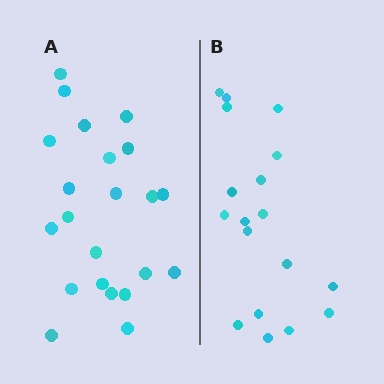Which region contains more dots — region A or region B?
Region A (the left region) has more dots.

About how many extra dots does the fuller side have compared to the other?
Region A has about 4 more dots than region B.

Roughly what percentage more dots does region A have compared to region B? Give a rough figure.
About 20% more.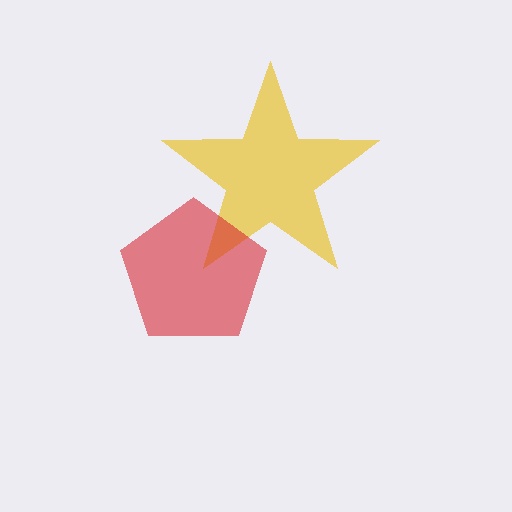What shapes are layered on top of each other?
The layered shapes are: a yellow star, a red pentagon.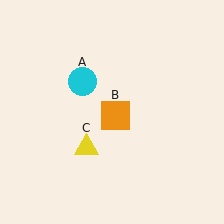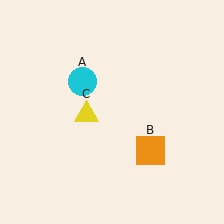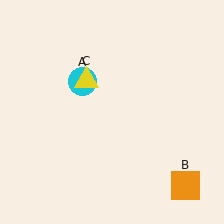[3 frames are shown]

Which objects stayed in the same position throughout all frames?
Cyan circle (object A) remained stationary.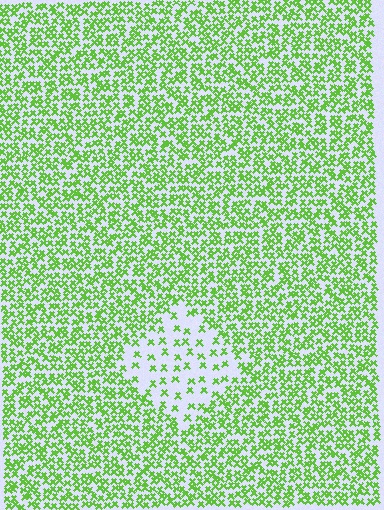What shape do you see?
I see a diamond.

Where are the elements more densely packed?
The elements are more densely packed outside the diamond boundary.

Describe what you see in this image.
The image contains small lime elements arranged at two different densities. A diamond-shaped region is visible where the elements are less densely packed than the surrounding area.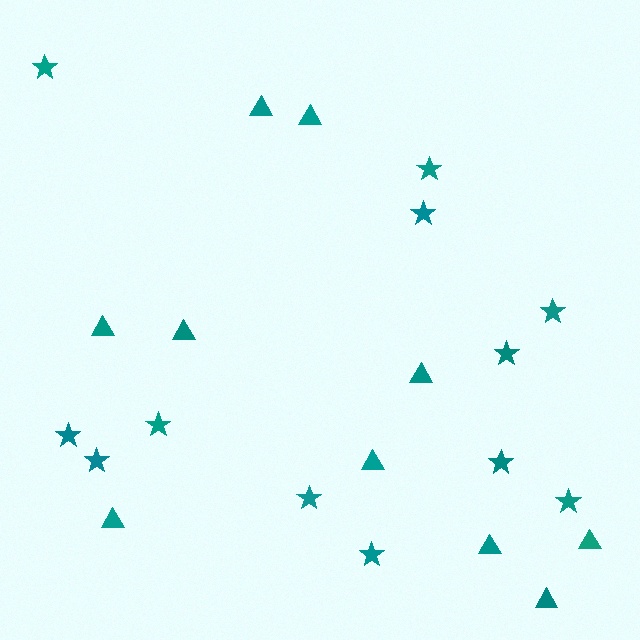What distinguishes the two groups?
There are 2 groups: one group of triangles (10) and one group of stars (12).